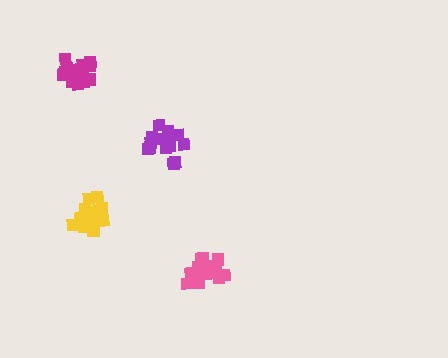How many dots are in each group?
Group 1: 20 dots, Group 2: 15 dots, Group 3: 15 dots, Group 4: 20 dots (70 total).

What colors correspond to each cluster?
The clusters are colored: yellow, pink, purple, magenta.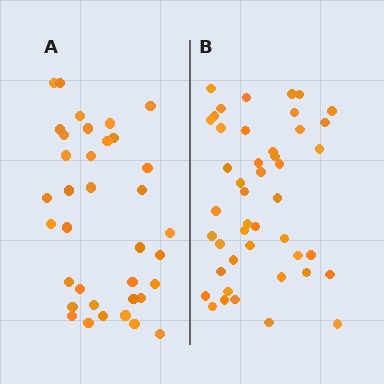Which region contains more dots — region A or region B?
Region B (the right region) has more dots.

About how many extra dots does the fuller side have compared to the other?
Region B has roughly 8 or so more dots than region A.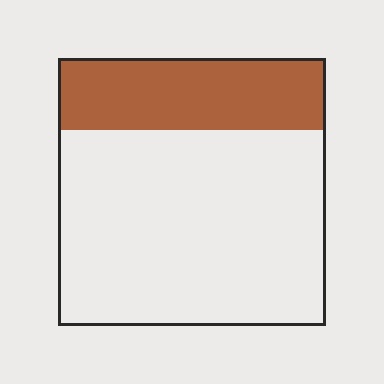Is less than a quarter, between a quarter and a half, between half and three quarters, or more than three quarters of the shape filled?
Between a quarter and a half.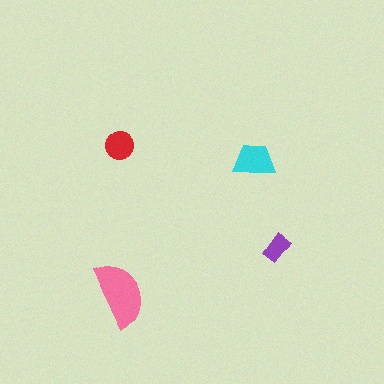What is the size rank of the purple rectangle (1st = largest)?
4th.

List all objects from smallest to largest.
The purple rectangle, the red circle, the cyan trapezoid, the pink semicircle.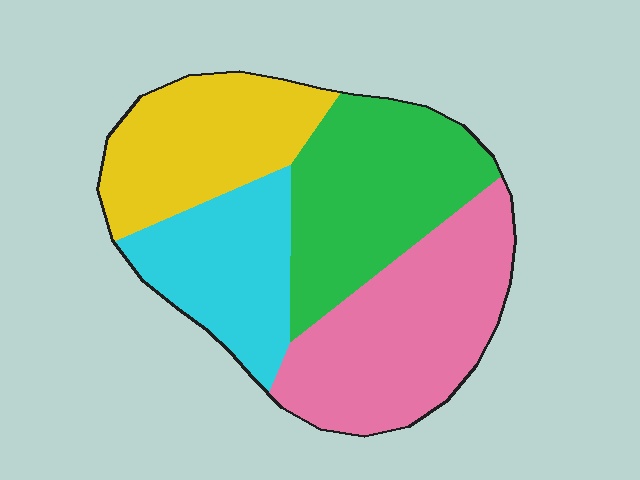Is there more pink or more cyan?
Pink.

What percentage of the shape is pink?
Pink covers around 30% of the shape.